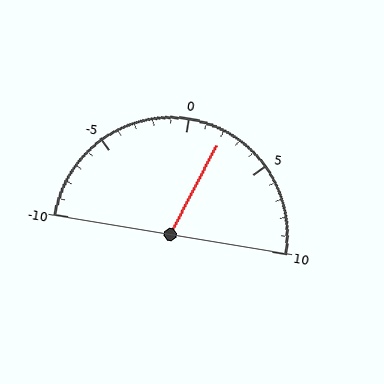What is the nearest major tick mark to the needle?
The nearest major tick mark is 0.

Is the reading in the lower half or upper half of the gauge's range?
The reading is in the upper half of the range (-10 to 10).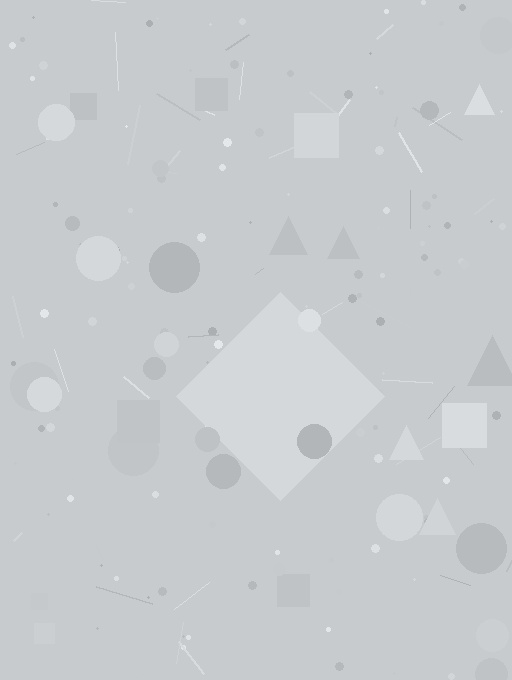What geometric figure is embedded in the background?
A diamond is embedded in the background.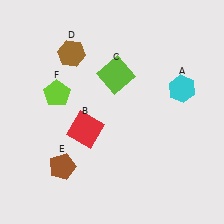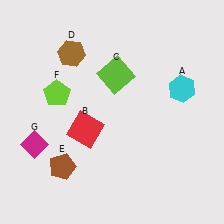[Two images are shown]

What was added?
A magenta diamond (G) was added in Image 2.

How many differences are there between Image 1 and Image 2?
There is 1 difference between the two images.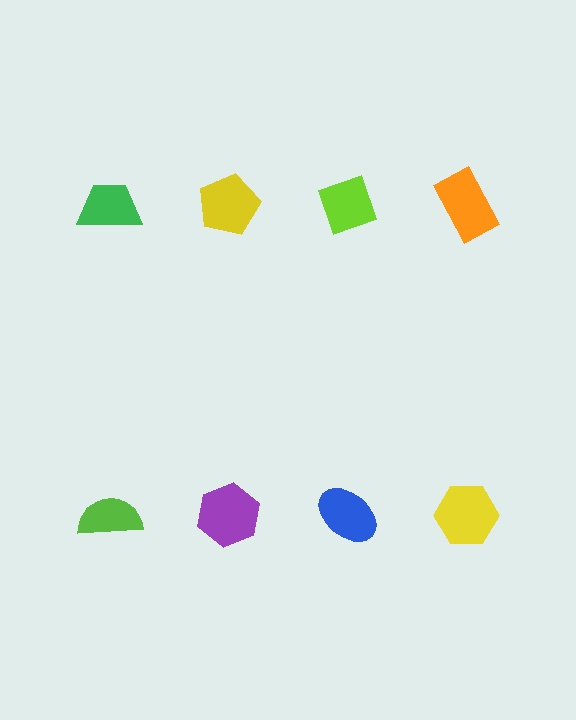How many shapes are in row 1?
4 shapes.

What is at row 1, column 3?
A lime diamond.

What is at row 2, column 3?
A blue ellipse.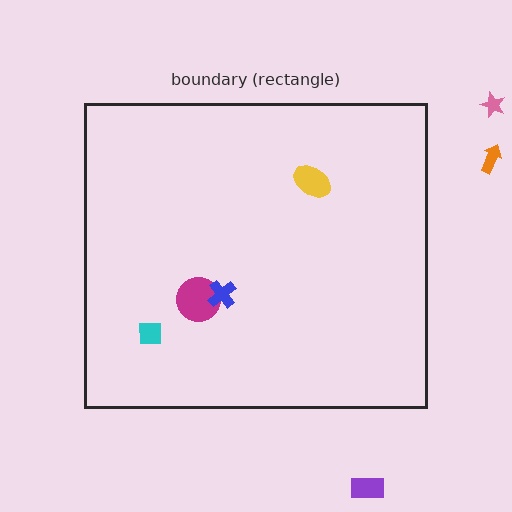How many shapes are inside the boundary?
4 inside, 3 outside.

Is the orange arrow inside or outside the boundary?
Outside.